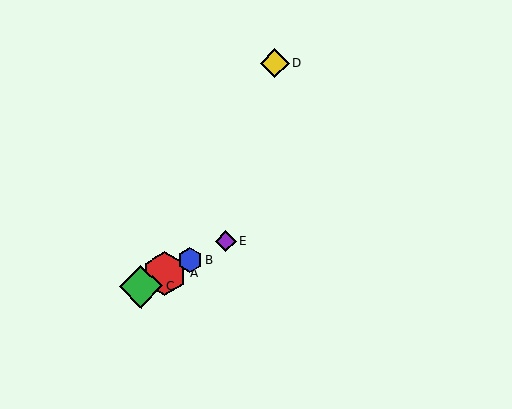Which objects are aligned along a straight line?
Objects A, B, C, E are aligned along a straight line.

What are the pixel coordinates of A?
Object A is at (165, 274).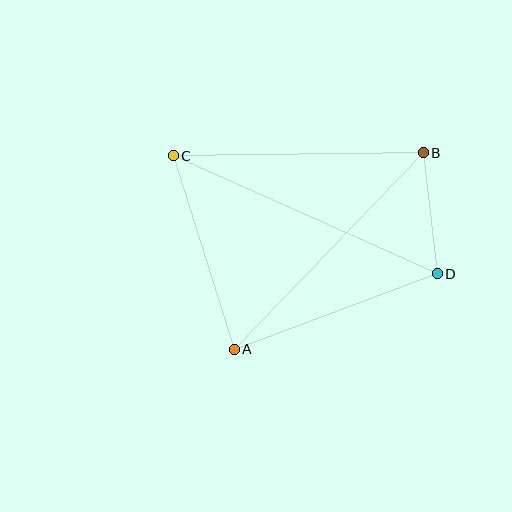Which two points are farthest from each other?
Points C and D are farthest from each other.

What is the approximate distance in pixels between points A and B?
The distance between A and B is approximately 273 pixels.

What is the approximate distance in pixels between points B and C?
The distance between B and C is approximately 250 pixels.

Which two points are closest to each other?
Points B and D are closest to each other.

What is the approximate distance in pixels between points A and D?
The distance between A and D is approximately 216 pixels.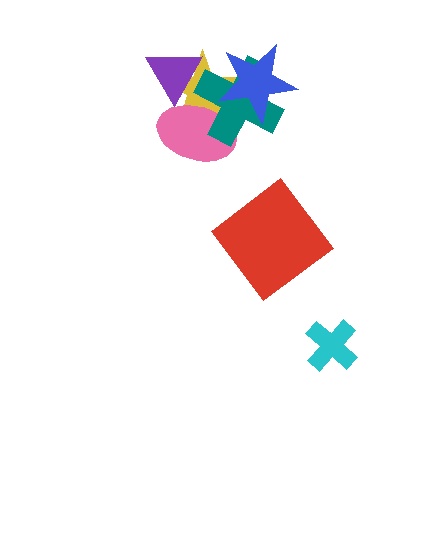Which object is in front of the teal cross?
The blue star is in front of the teal cross.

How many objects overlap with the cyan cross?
0 objects overlap with the cyan cross.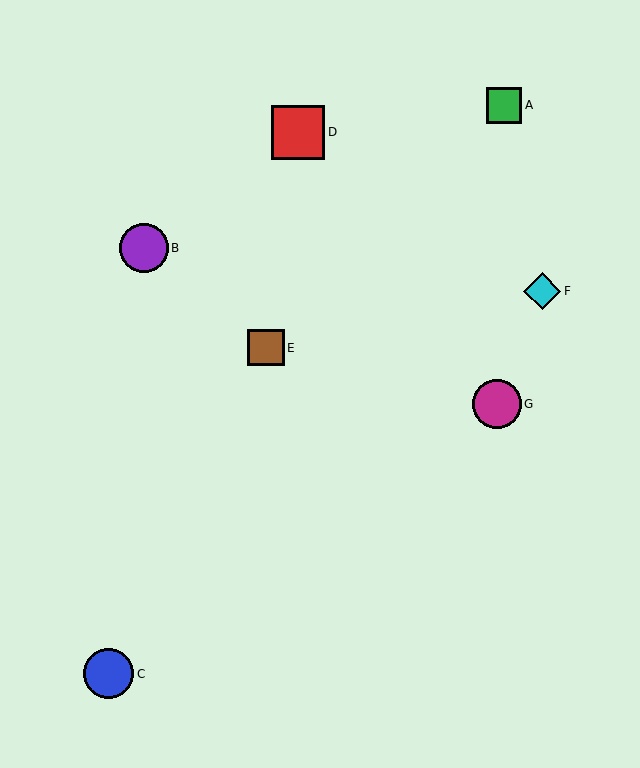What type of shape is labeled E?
Shape E is a brown square.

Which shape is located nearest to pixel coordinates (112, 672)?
The blue circle (labeled C) at (109, 674) is nearest to that location.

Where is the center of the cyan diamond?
The center of the cyan diamond is at (542, 291).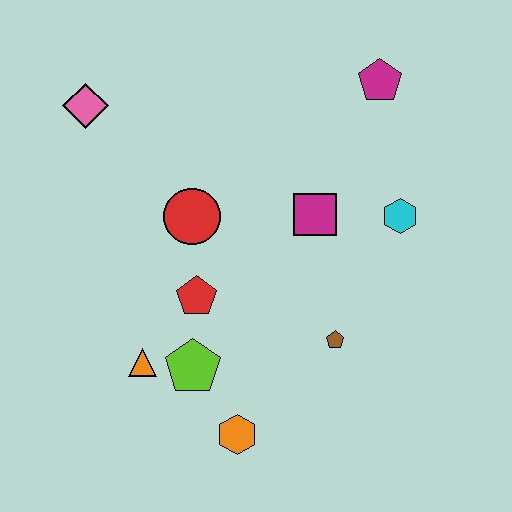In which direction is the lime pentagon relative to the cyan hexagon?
The lime pentagon is to the left of the cyan hexagon.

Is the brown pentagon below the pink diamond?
Yes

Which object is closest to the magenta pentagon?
The cyan hexagon is closest to the magenta pentagon.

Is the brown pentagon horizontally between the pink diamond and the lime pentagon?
No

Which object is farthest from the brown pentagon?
The pink diamond is farthest from the brown pentagon.